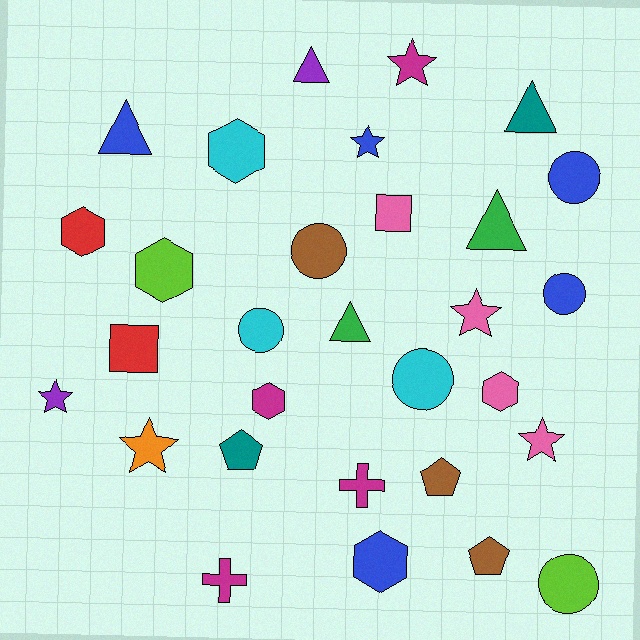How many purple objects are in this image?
There are 2 purple objects.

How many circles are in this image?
There are 6 circles.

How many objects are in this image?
There are 30 objects.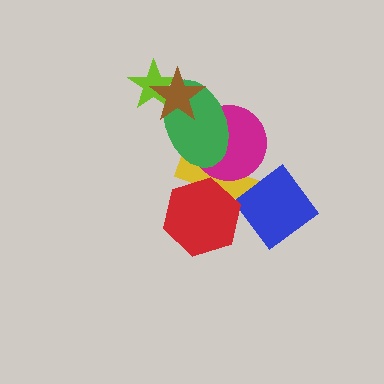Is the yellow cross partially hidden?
Yes, it is partially covered by another shape.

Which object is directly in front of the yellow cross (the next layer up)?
The magenta circle is directly in front of the yellow cross.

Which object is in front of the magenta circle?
The green ellipse is in front of the magenta circle.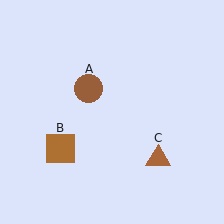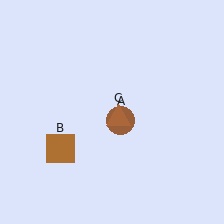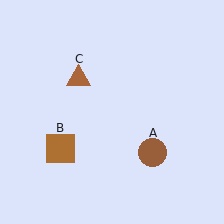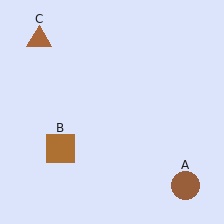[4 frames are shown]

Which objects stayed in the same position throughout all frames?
Brown square (object B) remained stationary.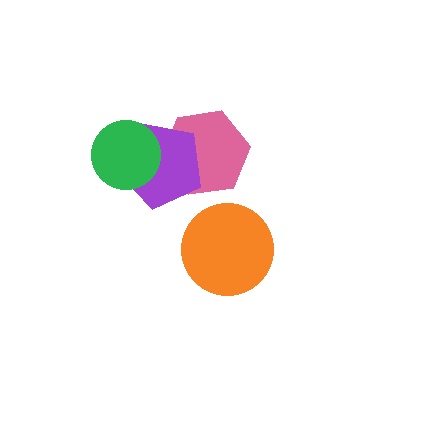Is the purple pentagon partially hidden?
Yes, it is partially covered by another shape.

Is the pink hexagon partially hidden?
Yes, it is partially covered by another shape.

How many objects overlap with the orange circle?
0 objects overlap with the orange circle.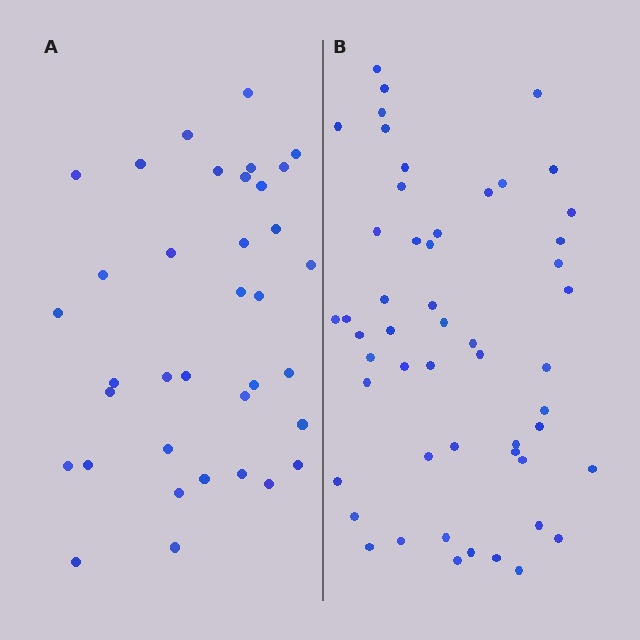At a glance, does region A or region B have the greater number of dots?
Region B (the right region) has more dots.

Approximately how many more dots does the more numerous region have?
Region B has approximately 15 more dots than region A.